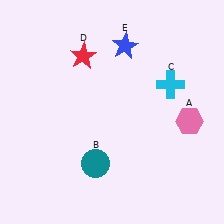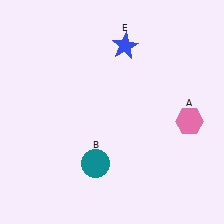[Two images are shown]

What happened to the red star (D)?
The red star (D) was removed in Image 2. It was in the top-left area of Image 1.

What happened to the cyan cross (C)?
The cyan cross (C) was removed in Image 2. It was in the top-right area of Image 1.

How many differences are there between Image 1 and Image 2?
There are 2 differences between the two images.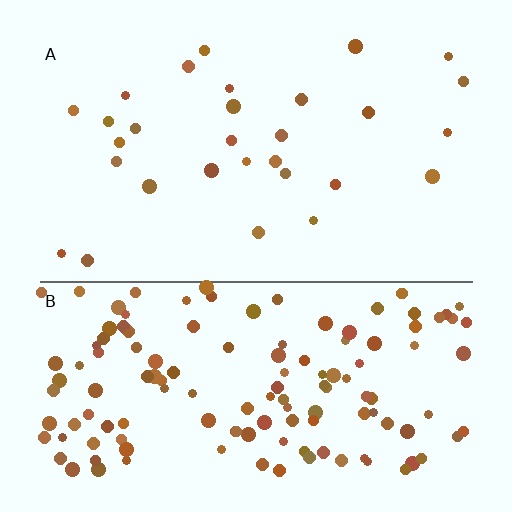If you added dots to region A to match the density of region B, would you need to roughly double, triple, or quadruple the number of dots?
Approximately quadruple.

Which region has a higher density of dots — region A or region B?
B (the bottom).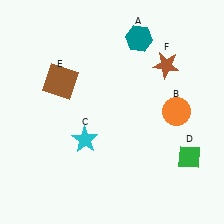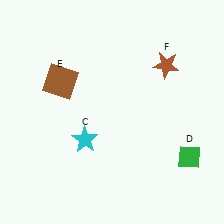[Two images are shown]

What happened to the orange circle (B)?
The orange circle (B) was removed in Image 2. It was in the top-right area of Image 1.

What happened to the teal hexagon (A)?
The teal hexagon (A) was removed in Image 2. It was in the top-right area of Image 1.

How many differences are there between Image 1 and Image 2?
There are 2 differences between the two images.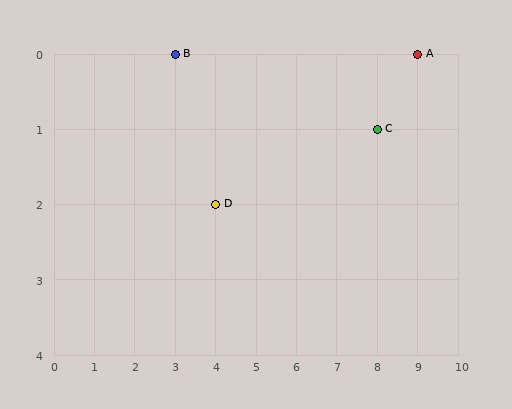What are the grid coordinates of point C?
Point C is at grid coordinates (8, 1).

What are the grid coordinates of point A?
Point A is at grid coordinates (9, 0).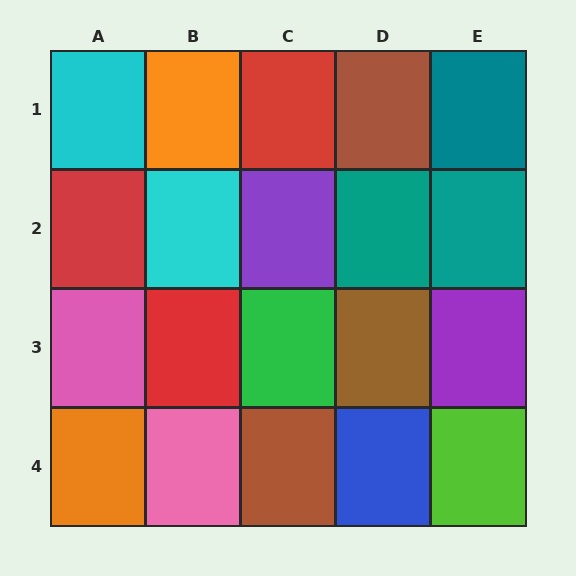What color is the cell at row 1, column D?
Brown.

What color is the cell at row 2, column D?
Teal.